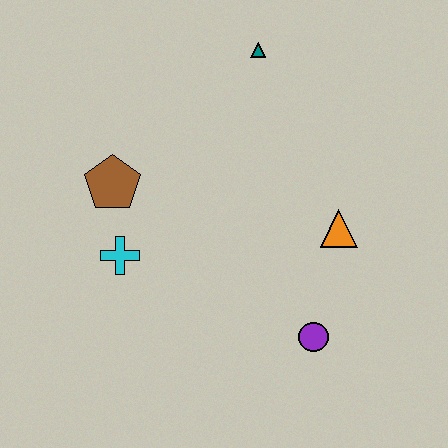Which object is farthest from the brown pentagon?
The purple circle is farthest from the brown pentagon.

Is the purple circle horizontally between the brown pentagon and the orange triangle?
Yes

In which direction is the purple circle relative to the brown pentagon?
The purple circle is to the right of the brown pentagon.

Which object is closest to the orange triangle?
The purple circle is closest to the orange triangle.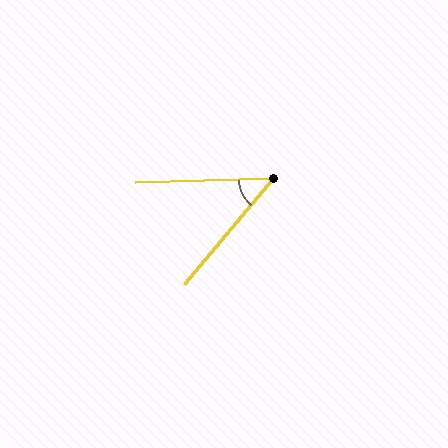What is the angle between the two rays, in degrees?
Approximately 48 degrees.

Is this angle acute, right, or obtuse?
It is acute.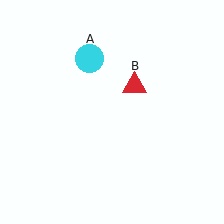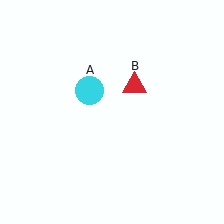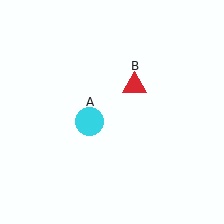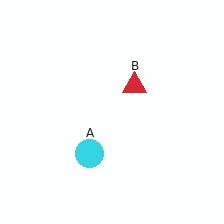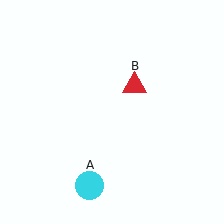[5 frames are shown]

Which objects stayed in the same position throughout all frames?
Red triangle (object B) remained stationary.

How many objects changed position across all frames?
1 object changed position: cyan circle (object A).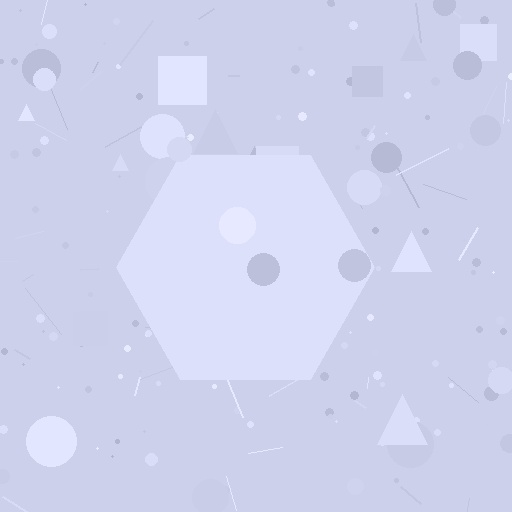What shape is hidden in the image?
A hexagon is hidden in the image.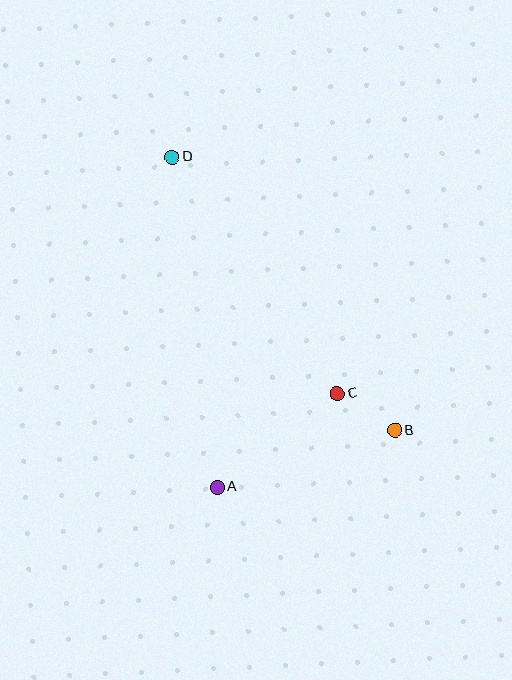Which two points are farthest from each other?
Points B and D are farthest from each other.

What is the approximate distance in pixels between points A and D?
The distance between A and D is approximately 333 pixels.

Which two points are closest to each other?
Points B and C are closest to each other.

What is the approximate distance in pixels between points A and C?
The distance between A and C is approximately 152 pixels.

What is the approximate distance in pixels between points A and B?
The distance between A and B is approximately 186 pixels.